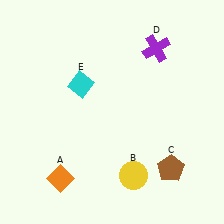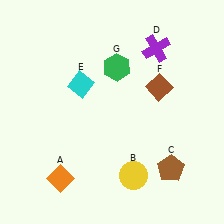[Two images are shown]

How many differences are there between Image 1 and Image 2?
There are 2 differences between the two images.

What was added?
A brown diamond (F), a green hexagon (G) were added in Image 2.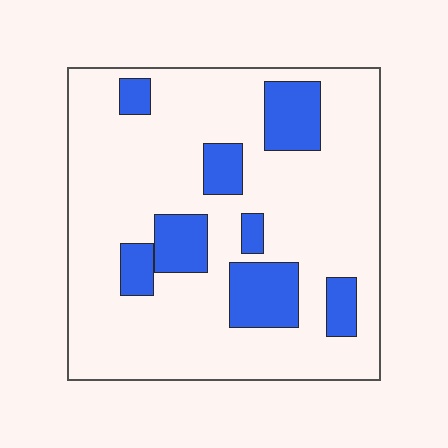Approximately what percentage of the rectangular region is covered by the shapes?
Approximately 20%.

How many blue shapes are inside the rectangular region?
8.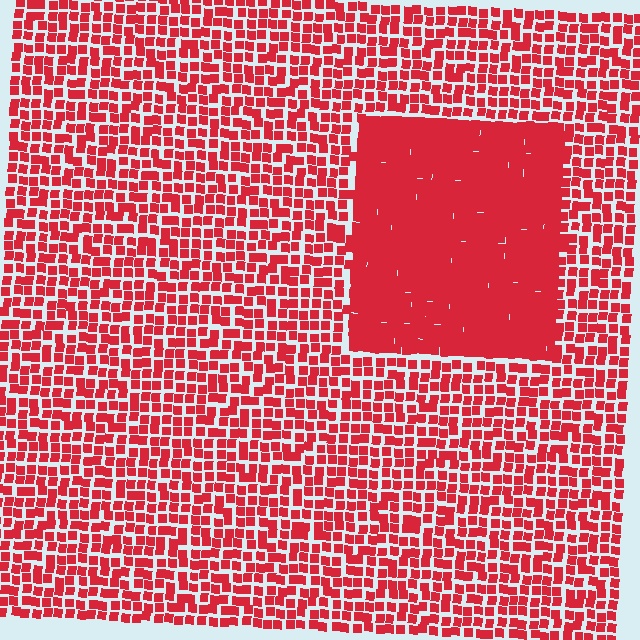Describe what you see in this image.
The image contains small red elements arranged at two different densities. A rectangle-shaped region is visible where the elements are more densely packed than the surrounding area.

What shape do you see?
I see a rectangle.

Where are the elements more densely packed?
The elements are more densely packed inside the rectangle boundary.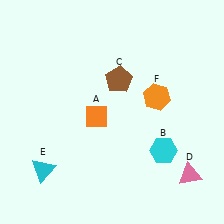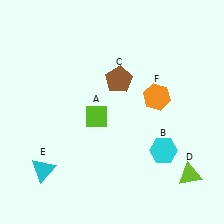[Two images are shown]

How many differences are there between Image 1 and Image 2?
There are 2 differences between the two images.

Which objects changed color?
A changed from orange to lime. D changed from pink to lime.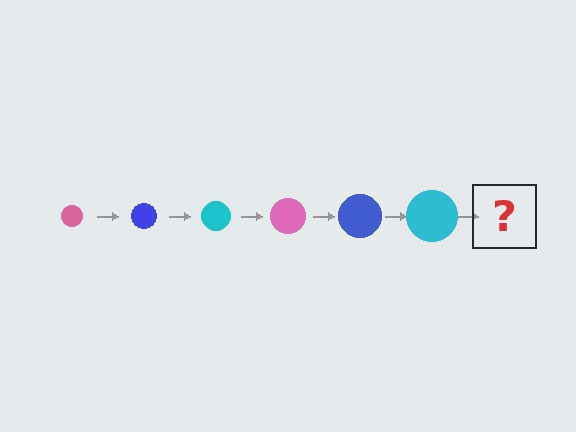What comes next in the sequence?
The next element should be a pink circle, larger than the previous one.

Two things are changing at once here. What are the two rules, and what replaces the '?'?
The two rules are that the circle grows larger each step and the color cycles through pink, blue, and cyan. The '?' should be a pink circle, larger than the previous one.